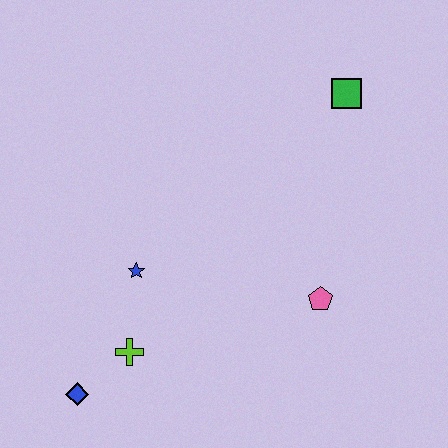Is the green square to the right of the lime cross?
Yes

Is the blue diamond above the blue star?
No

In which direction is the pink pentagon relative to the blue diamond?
The pink pentagon is to the right of the blue diamond.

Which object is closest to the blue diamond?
The lime cross is closest to the blue diamond.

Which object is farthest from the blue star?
The green square is farthest from the blue star.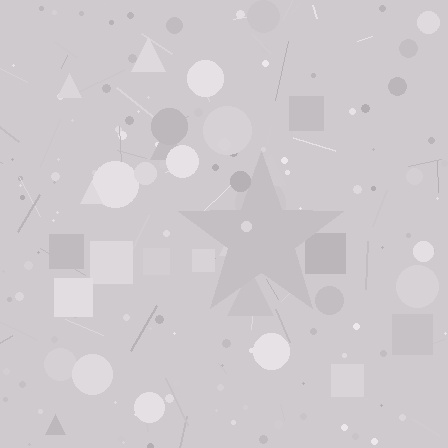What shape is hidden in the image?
A star is hidden in the image.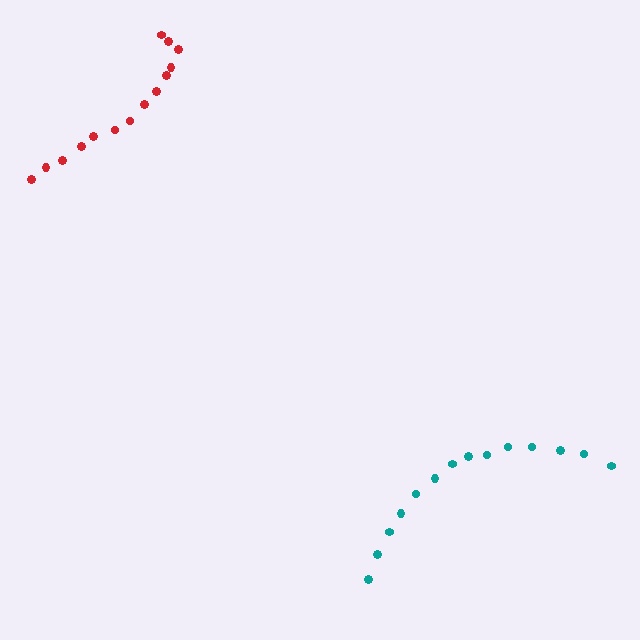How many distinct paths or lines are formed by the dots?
There are 2 distinct paths.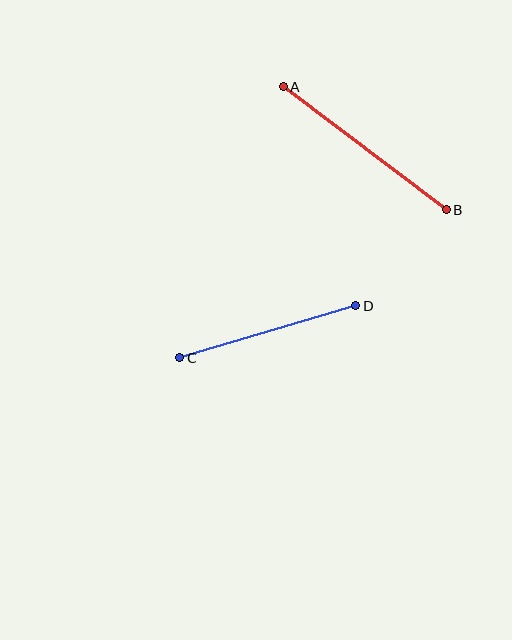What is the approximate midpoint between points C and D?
The midpoint is at approximately (268, 332) pixels.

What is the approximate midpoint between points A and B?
The midpoint is at approximately (365, 148) pixels.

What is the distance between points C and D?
The distance is approximately 183 pixels.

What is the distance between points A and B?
The distance is approximately 204 pixels.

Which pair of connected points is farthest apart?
Points A and B are farthest apart.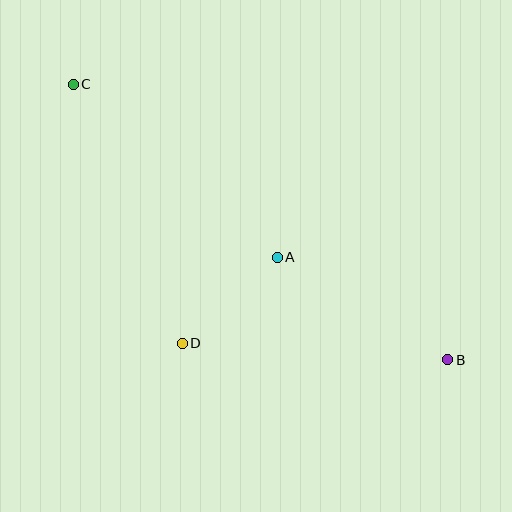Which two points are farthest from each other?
Points B and C are farthest from each other.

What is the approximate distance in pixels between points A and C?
The distance between A and C is approximately 267 pixels.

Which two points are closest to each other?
Points A and D are closest to each other.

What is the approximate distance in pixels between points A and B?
The distance between A and B is approximately 199 pixels.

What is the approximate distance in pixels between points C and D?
The distance between C and D is approximately 281 pixels.